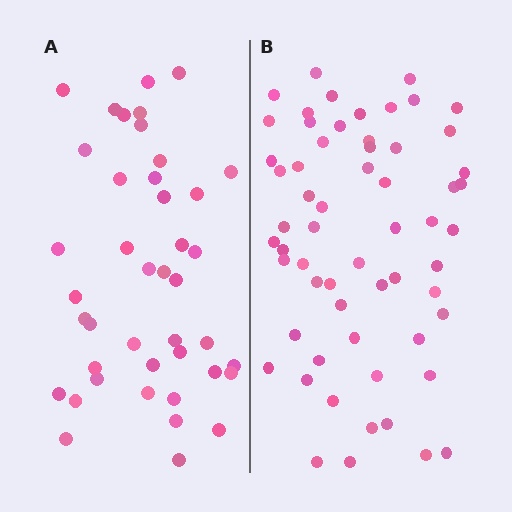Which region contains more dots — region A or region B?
Region B (the right region) has more dots.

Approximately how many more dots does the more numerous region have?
Region B has approximately 20 more dots than region A.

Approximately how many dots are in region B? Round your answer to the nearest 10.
About 60 dots.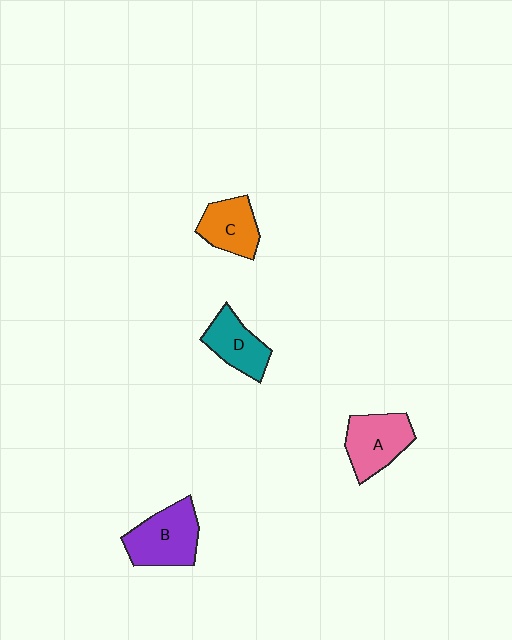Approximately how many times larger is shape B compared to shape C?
Approximately 1.4 times.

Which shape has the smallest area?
Shape C (orange).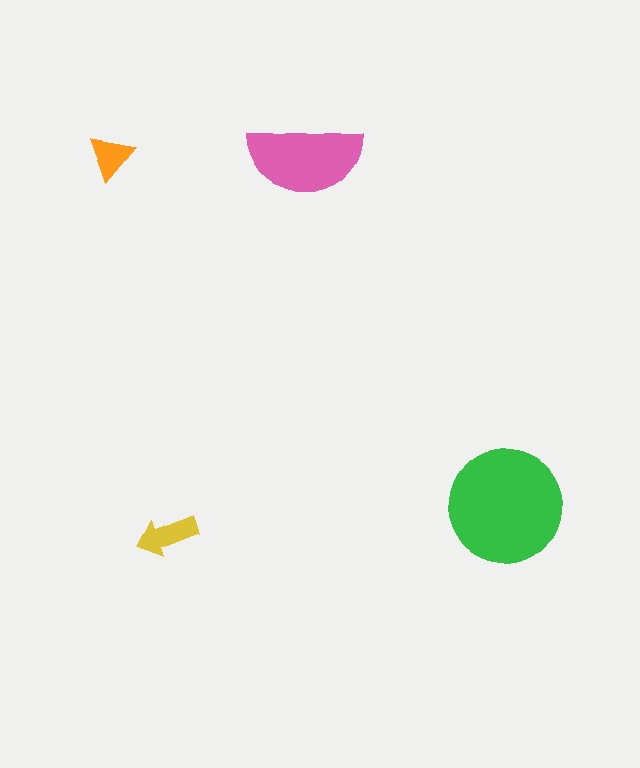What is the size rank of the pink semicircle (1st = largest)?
2nd.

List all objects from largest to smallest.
The green circle, the pink semicircle, the yellow arrow, the orange triangle.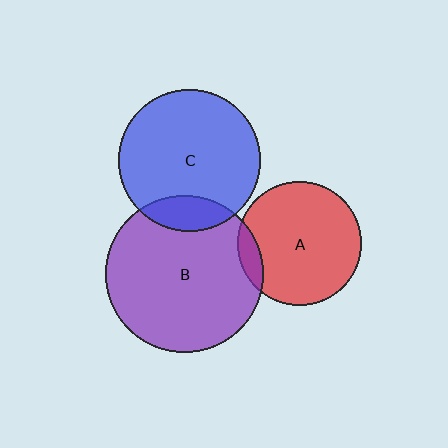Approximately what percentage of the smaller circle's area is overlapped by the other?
Approximately 10%.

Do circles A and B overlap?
Yes.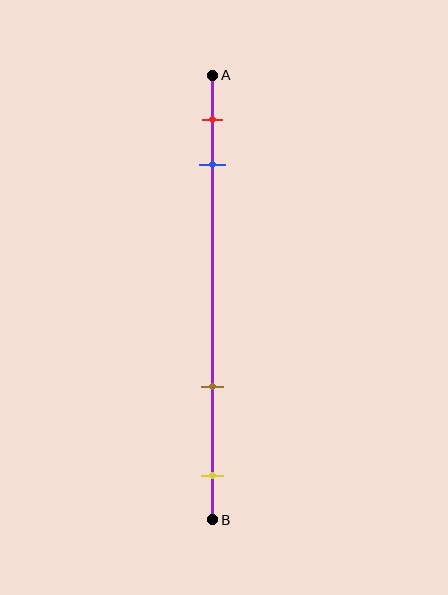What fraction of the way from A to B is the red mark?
The red mark is approximately 10% (0.1) of the way from A to B.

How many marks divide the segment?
There are 4 marks dividing the segment.